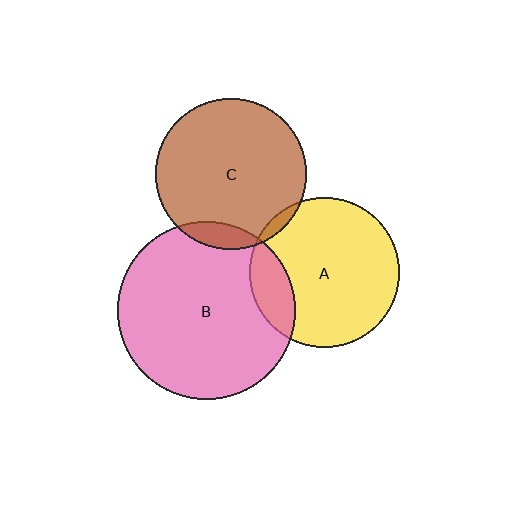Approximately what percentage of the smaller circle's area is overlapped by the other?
Approximately 15%.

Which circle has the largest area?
Circle B (pink).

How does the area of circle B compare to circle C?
Approximately 1.4 times.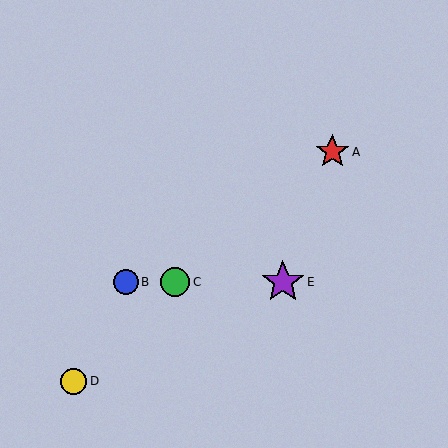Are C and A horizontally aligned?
No, C is at y≈282 and A is at y≈152.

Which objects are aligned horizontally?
Objects B, C, E are aligned horizontally.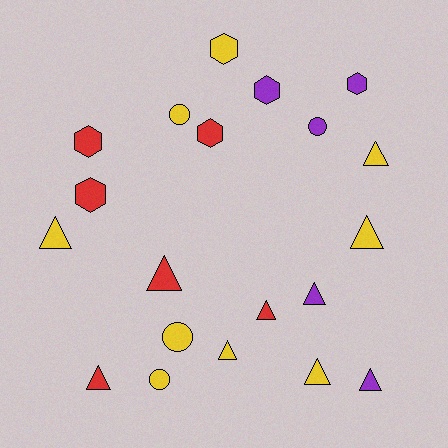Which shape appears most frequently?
Triangle, with 10 objects.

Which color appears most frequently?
Yellow, with 9 objects.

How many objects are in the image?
There are 20 objects.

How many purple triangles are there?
There are 2 purple triangles.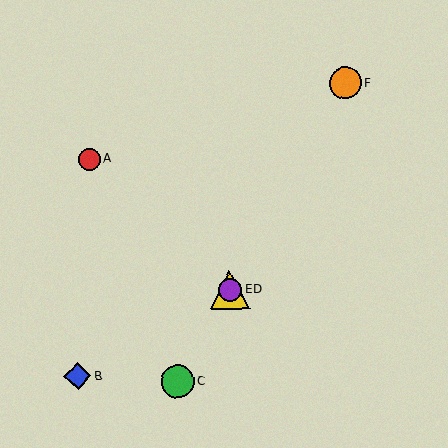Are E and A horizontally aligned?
No, E is at y≈290 and A is at y≈159.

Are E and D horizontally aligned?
Yes, both are at y≈290.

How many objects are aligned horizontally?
2 objects (D, E) are aligned horizontally.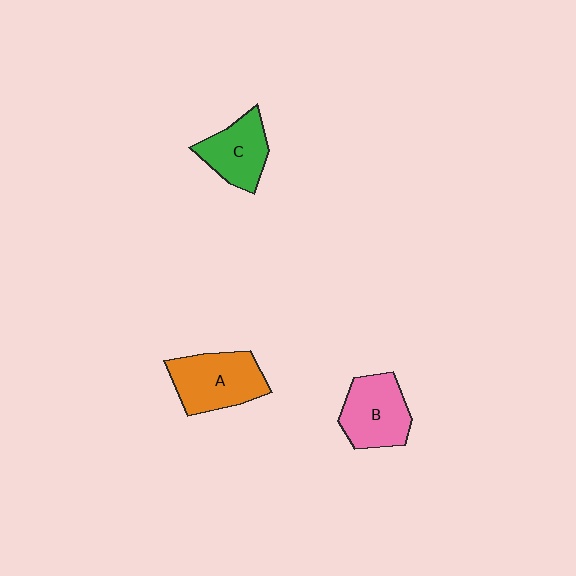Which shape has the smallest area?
Shape C (green).